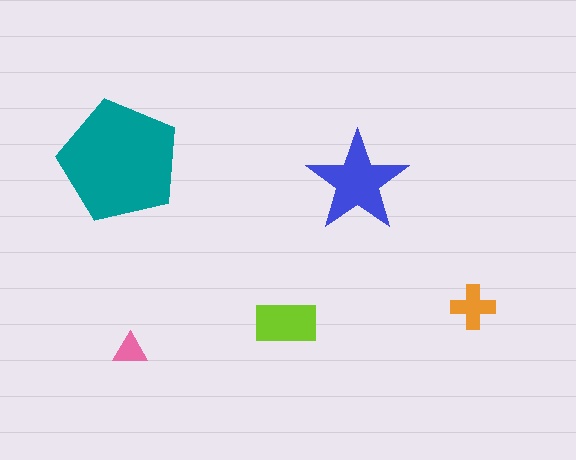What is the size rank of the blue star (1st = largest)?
2nd.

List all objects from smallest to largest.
The pink triangle, the orange cross, the lime rectangle, the blue star, the teal pentagon.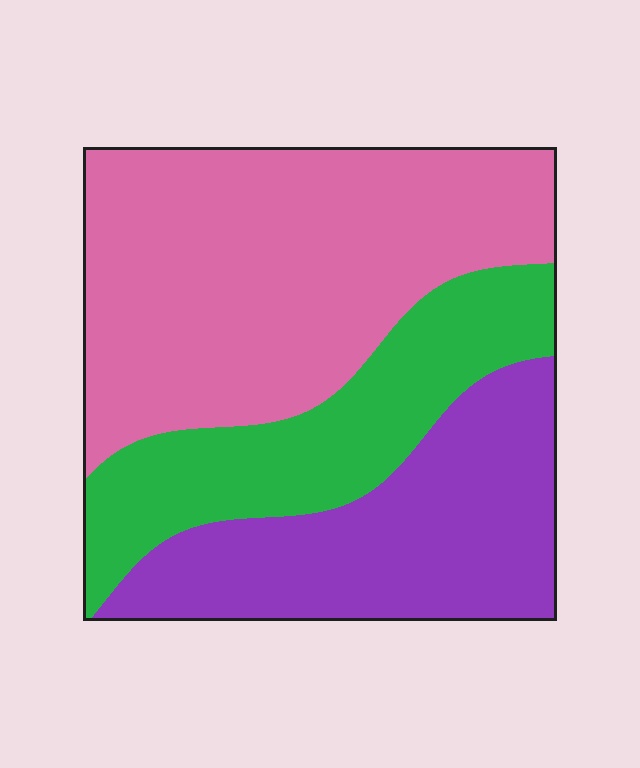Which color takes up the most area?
Pink, at roughly 45%.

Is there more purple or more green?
Purple.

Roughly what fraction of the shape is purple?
Purple covers roughly 30% of the shape.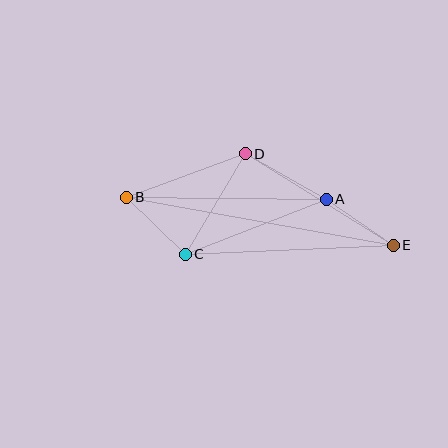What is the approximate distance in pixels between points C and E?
The distance between C and E is approximately 208 pixels.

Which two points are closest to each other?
Points A and E are closest to each other.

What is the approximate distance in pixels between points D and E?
The distance between D and E is approximately 174 pixels.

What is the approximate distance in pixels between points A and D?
The distance between A and D is approximately 93 pixels.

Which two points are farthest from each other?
Points B and E are farthest from each other.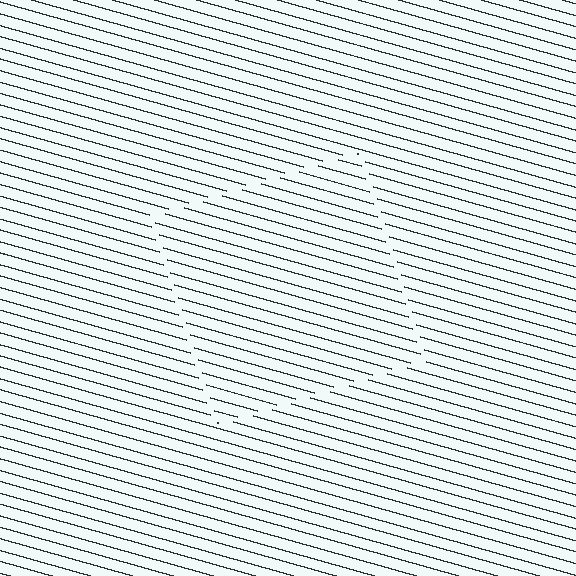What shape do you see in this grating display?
An illusory square. The interior of the shape contains the same grating, shifted by half a period — the contour is defined by the phase discontinuity where line-ends from the inner and outer gratings abut.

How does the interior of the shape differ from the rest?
The interior of the shape contains the same grating, shifted by half a period — the contour is defined by the phase discontinuity where line-ends from the inner and outer gratings abut.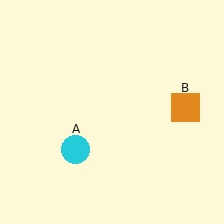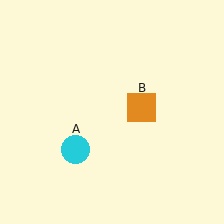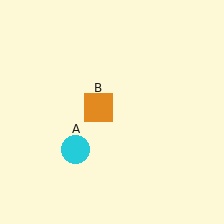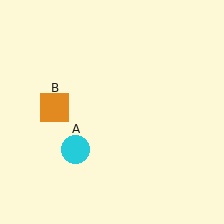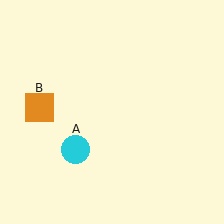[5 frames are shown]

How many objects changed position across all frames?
1 object changed position: orange square (object B).